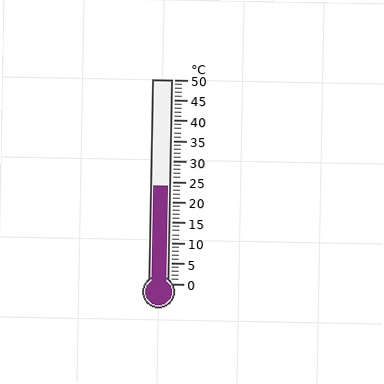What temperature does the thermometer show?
The thermometer shows approximately 24°C.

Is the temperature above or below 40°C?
The temperature is below 40°C.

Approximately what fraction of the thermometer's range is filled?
The thermometer is filled to approximately 50% of its range.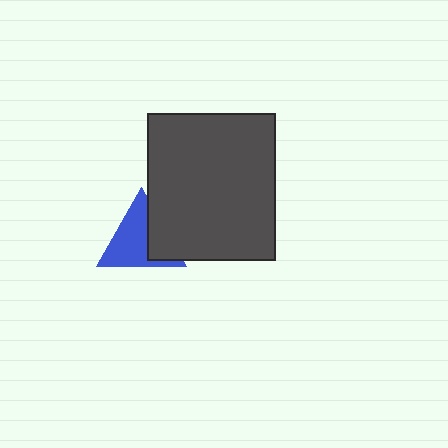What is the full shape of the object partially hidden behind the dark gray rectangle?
The partially hidden object is a blue triangle.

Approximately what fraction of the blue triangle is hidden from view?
Roughly 32% of the blue triangle is hidden behind the dark gray rectangle.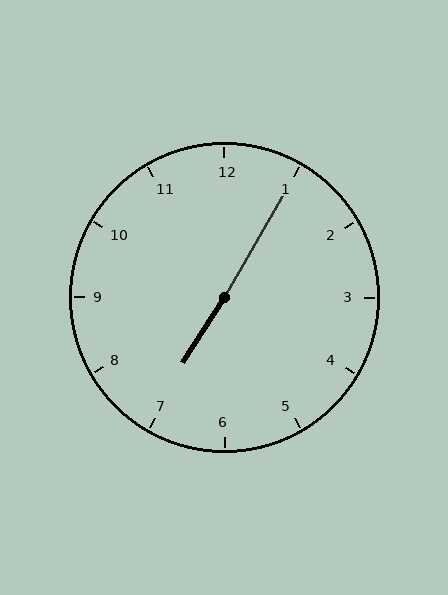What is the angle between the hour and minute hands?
Approximately 178 degrees.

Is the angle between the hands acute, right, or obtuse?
It is obtuse.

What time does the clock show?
7:05.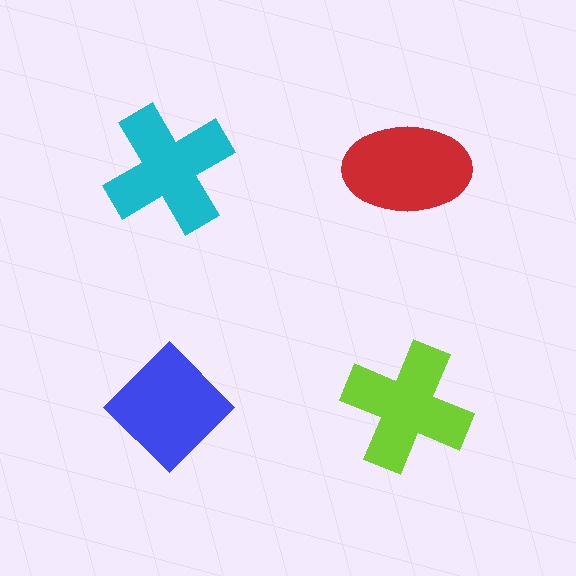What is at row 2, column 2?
A lime cross.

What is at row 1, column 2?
A red ellipse.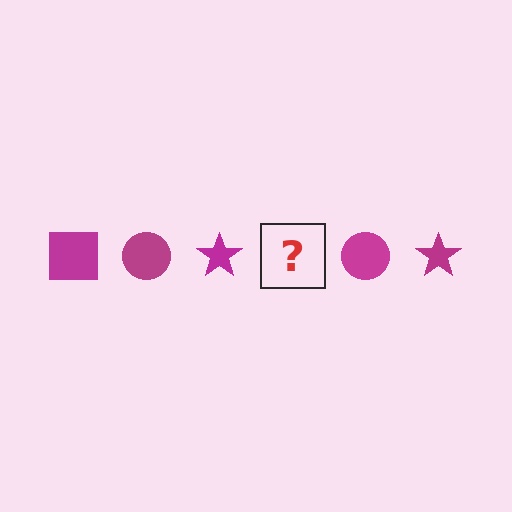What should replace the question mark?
The question mark should be replaced with a magenta square.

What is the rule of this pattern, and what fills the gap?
The rule is that the pattern cycles through square, circle, star shapes in magenta. The gap should be filled with a magenta square.